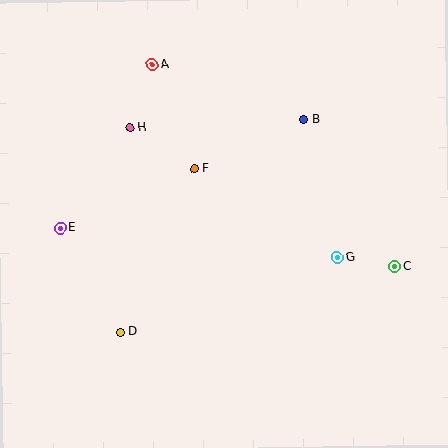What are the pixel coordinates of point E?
Point E is at (60, 228).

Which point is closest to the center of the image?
Point F at (194, 169) is closest to the center.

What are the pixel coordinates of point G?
Point G is at (337, 257).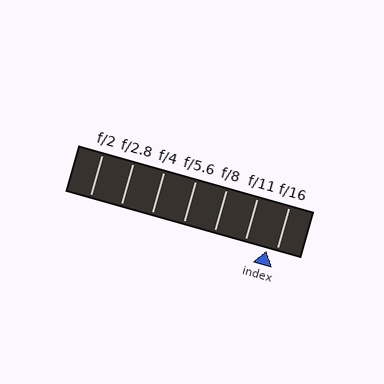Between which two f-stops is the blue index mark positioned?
The index mark is between f/11 and f/16.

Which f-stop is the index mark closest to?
The index mark is closest to f/16.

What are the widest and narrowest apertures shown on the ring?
The widest aperture shown is f/2 and the narrowest is f/16.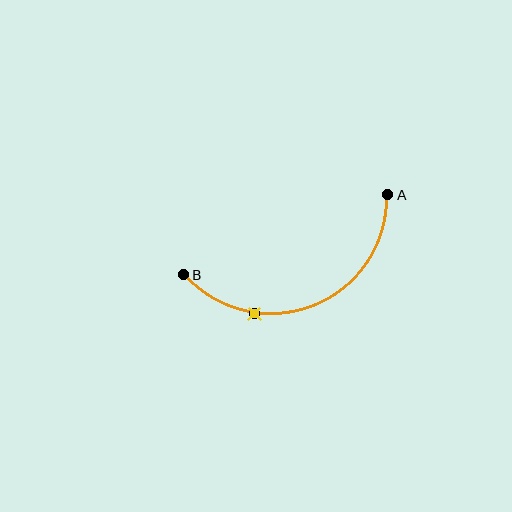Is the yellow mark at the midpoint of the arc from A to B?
No. The yellow mark lies on the arc but is closer to endpoint B. The arc midpoint would be at the point on the curve equidistant along the arc from both A and B.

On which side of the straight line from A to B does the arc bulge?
The arc bulges below the straight line connecting A and B.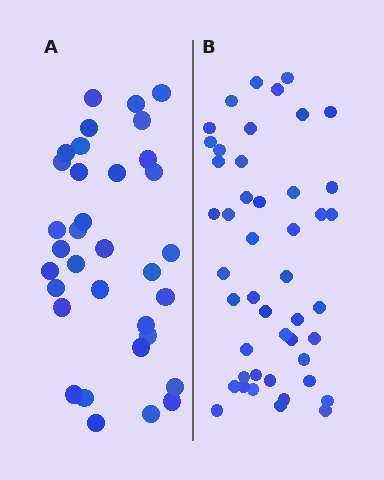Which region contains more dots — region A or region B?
Region B (the right region) has more dots.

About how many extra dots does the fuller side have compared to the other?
Region B has roughly 12 or so more dots than region A.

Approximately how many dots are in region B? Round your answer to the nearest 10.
About 50 dots. (The exact count is 46, which rounds to 50.)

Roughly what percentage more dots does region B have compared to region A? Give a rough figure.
About 35% more.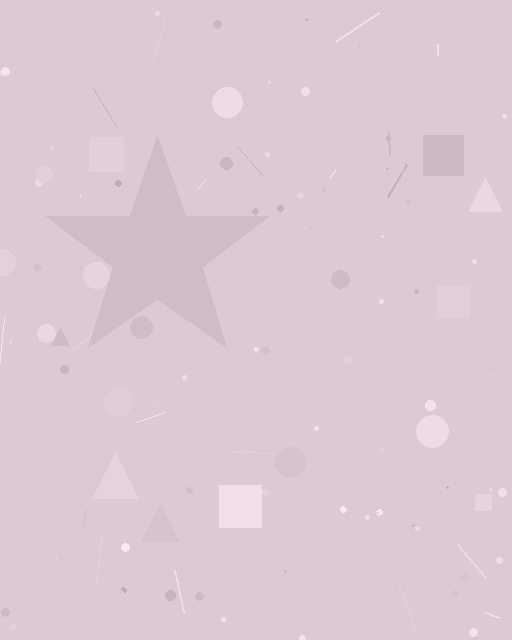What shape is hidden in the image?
A star is hidden in the image.